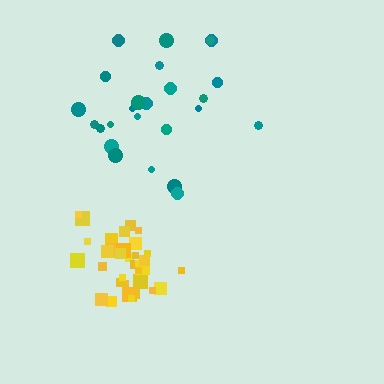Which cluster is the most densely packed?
Yellow.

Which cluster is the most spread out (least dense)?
Teal.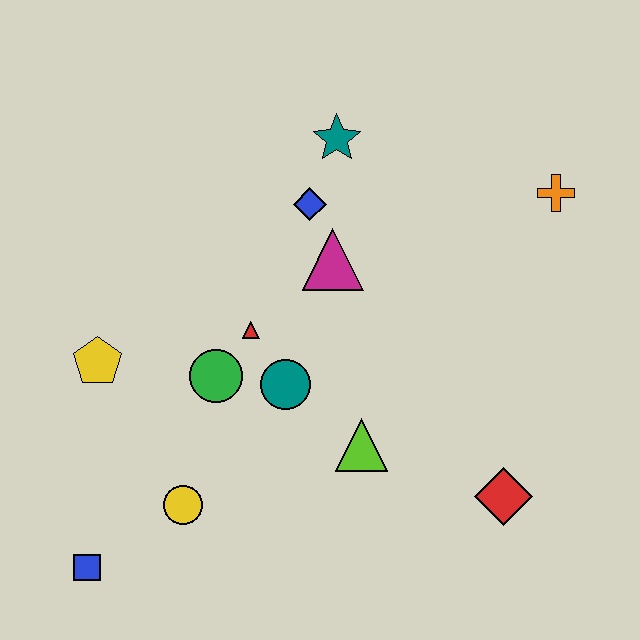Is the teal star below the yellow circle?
No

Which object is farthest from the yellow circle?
The orange cross is farthest from the yellow circle.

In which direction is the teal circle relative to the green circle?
The teal circle is to the right of the green circle.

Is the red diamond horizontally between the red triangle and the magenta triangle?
No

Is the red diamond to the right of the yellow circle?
Yes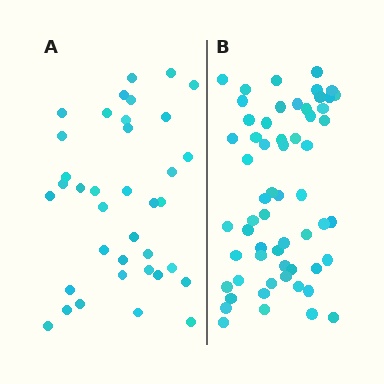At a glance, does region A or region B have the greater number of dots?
Region B (the right region) has more dots.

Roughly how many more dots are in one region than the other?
Region B has approximately 20 more dots than region A.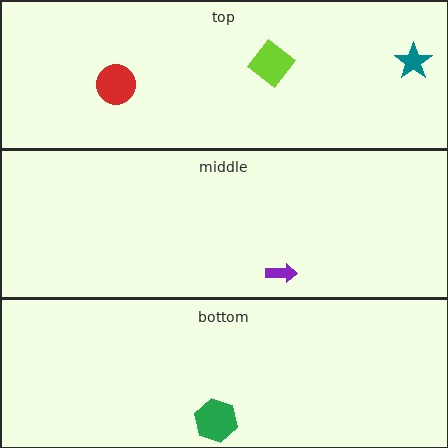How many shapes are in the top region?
3.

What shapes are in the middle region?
The purple arrow.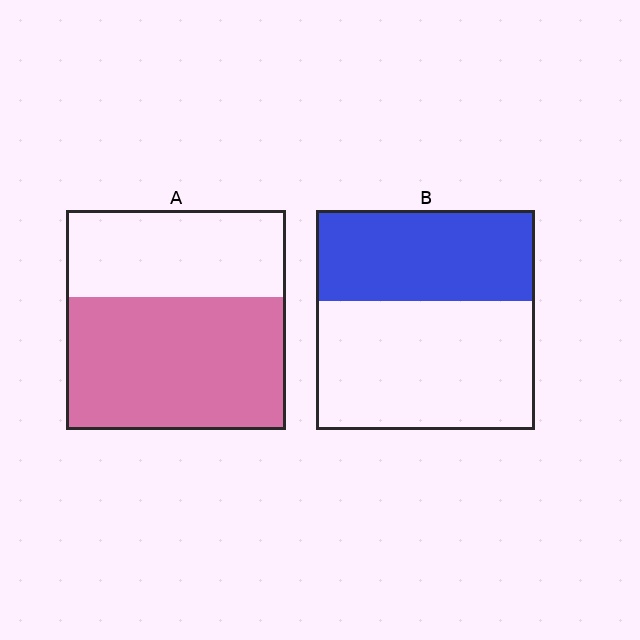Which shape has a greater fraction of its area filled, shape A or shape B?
Shape A.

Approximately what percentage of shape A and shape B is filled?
A is approximately 60% and B is approximately 40%.